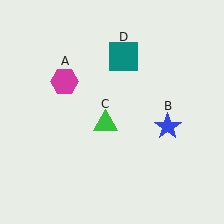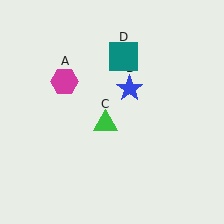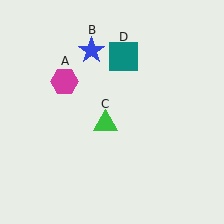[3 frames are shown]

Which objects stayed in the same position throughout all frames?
Magenta hexagon (object A) and green triangle (object C) and teal square (object D) remained stationary.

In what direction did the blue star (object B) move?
The blue star (object B) moved up and to the left.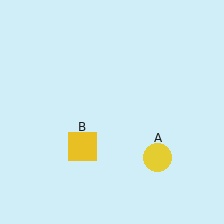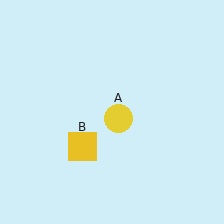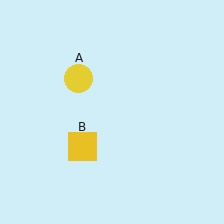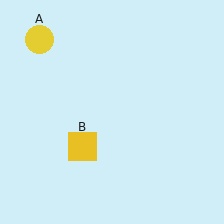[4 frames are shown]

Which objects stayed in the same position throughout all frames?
Yellow square (object B) remained stationary.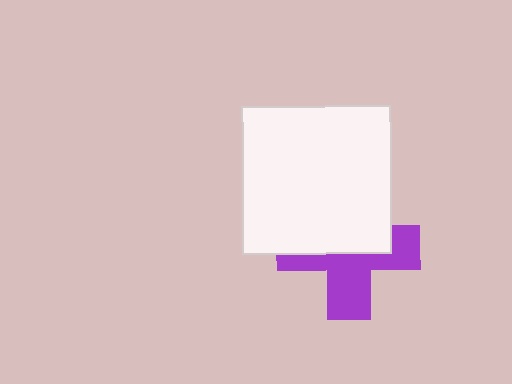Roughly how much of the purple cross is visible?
About half of it is visible (roughly 48%).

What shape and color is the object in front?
The object in front is a white square.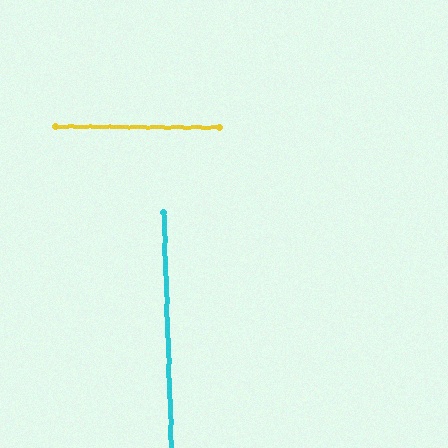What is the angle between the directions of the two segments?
Approximately 88 degrees.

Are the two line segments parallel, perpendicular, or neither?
Perpendicular — they meet at approximately 88°.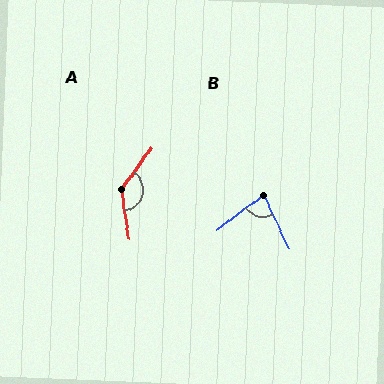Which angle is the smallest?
B, at approximately 78 degrees.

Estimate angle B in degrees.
Approximately 78 degrees.